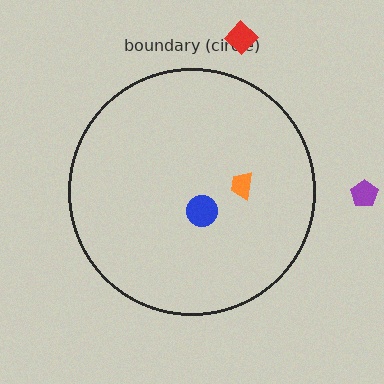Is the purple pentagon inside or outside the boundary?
Outside.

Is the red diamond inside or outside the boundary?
Outside.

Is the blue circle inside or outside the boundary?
Inside.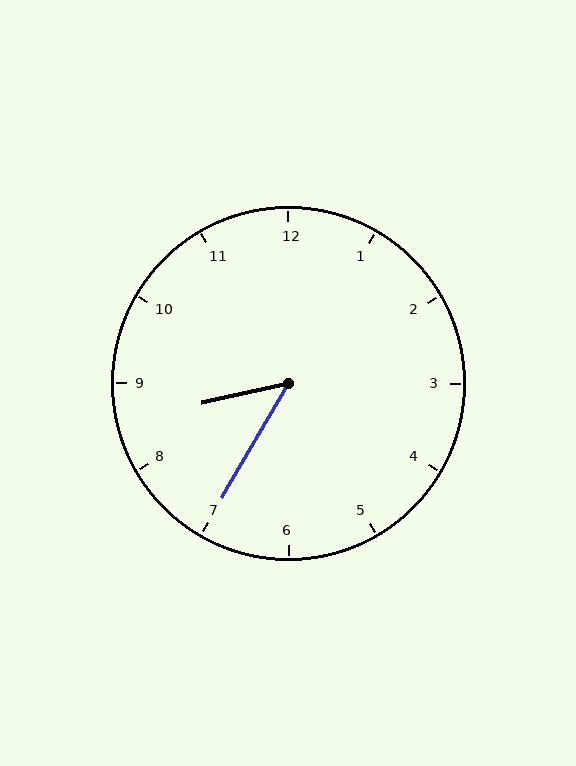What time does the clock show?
8:35.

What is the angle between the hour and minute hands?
Approximately 48 degrees.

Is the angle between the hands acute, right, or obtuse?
It is acute.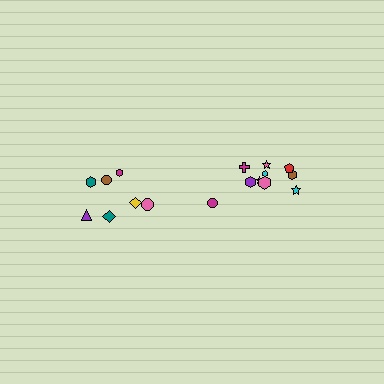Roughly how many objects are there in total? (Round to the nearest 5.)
Roughly 15 objects in total.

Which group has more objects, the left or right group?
The right group.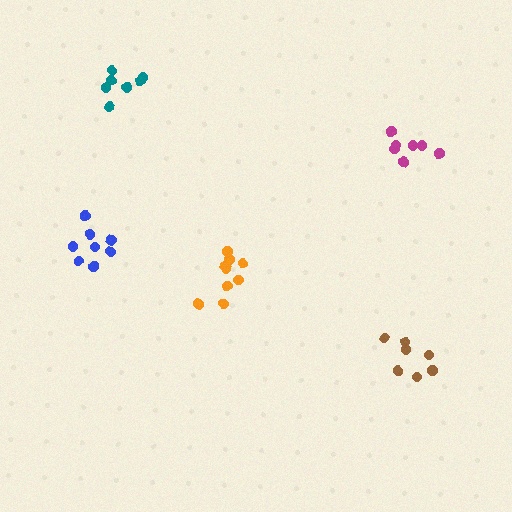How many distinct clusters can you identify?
There are 5 distinct clusters.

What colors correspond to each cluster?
The clusters are colored: brown, orange, magenta, teal, blue.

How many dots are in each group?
Group 1: 7 dots, Group 2: 9 dots, Group 3: 7 dots, Group 4: 8 dots, Group 5: 8 dots (39 total).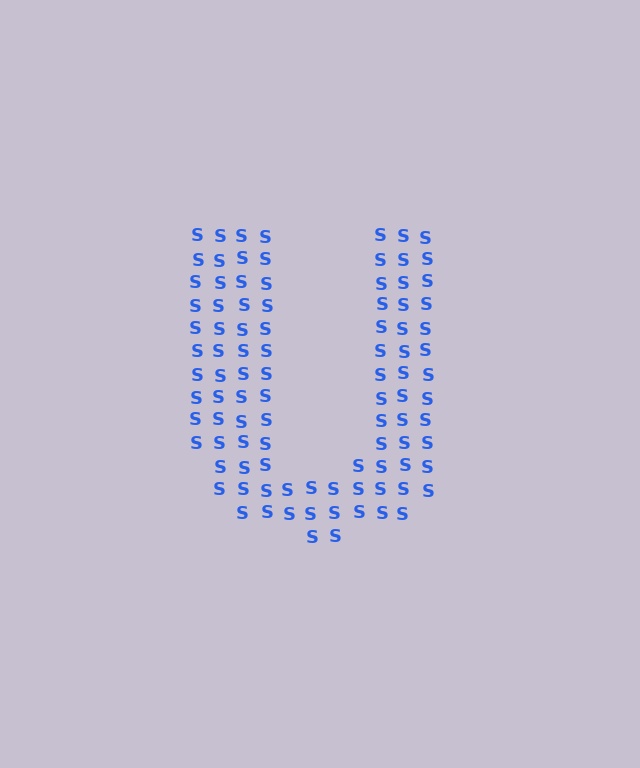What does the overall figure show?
The overall figure shows the letter U.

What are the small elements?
The small elements are letter S's.